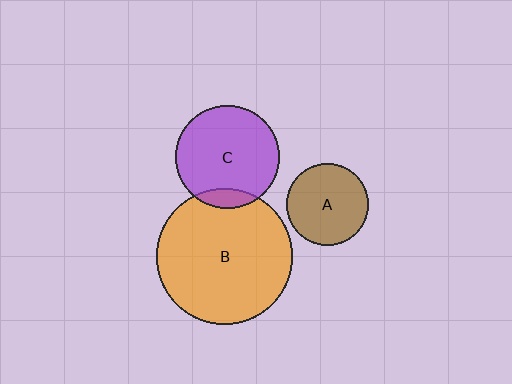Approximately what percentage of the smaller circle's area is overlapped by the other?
Approximately 10%.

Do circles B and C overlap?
Yes.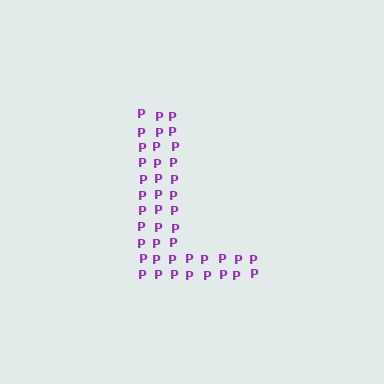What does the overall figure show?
The overall figure shows the letter L.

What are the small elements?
The small elements are letter P's.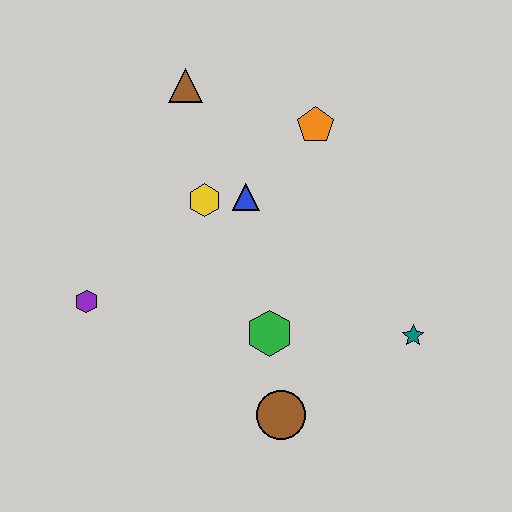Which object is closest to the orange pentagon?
The blue triangle is closest to the orange pentagon.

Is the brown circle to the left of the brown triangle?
No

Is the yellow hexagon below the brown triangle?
Yes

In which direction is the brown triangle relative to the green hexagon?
The brown triangle is above the green hexagon.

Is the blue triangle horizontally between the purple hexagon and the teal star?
Yes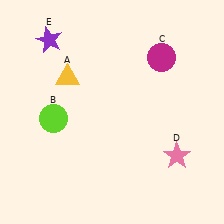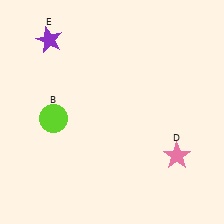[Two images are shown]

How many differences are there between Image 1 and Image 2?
There are 2 differences between the two images.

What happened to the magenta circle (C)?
The magenta circle (C) was removed in Image 2. It was in the top-right area of Image 1.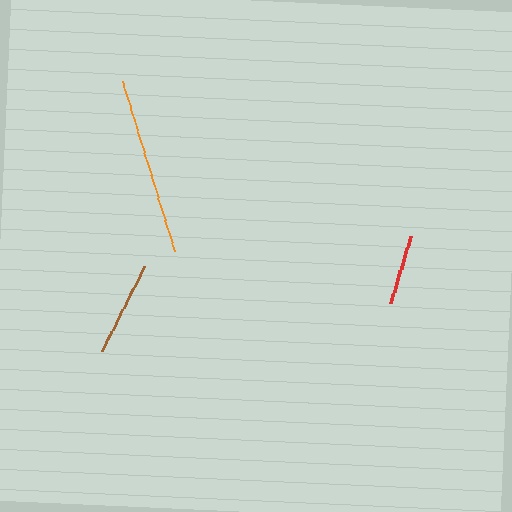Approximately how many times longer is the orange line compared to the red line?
The orange line is approximately 2.5 times the length of the red line.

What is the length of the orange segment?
The orange segment is approximately 178 pixels long.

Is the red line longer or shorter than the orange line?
The orange line is longer than the red line.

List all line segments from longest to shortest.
From longest to shortest: orange, brown, red.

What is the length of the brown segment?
The brown segment is approximately 95 pixels long.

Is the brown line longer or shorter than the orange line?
The orange line is longer than the brown line.